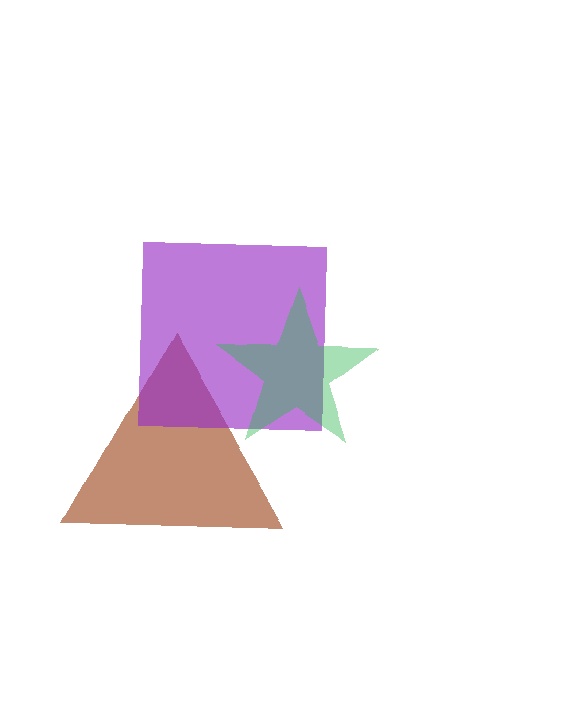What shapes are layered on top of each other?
The layered shapes are: a brown triangle, a purple square, a green star.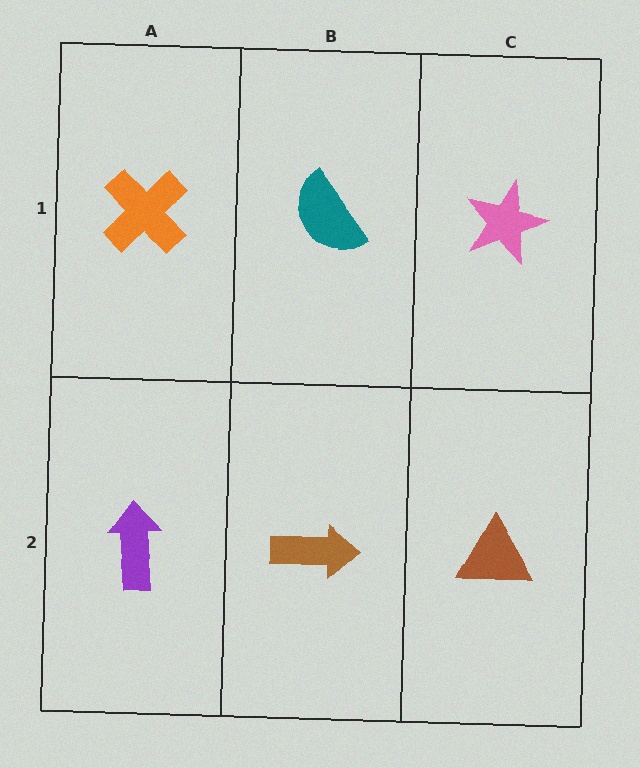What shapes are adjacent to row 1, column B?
A brown arrow (row 2, column B), an orange cross (row 1, column A), a pink star (row 1, column C).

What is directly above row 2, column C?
A pink star.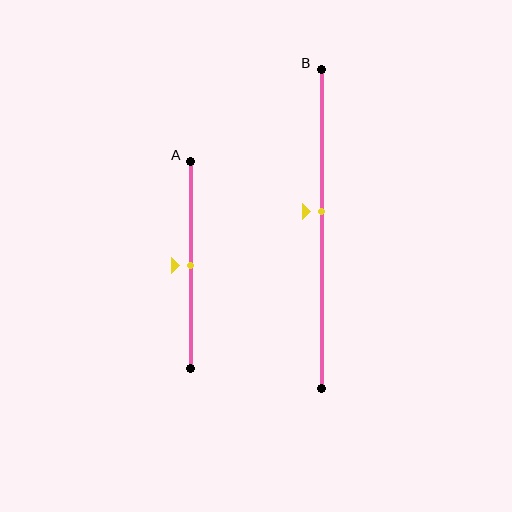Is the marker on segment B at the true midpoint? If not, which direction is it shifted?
No, the marker on segment B is shifted upward by about 6% of the segment length.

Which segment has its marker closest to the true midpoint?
Segment A has its marker closest to the true midpoint.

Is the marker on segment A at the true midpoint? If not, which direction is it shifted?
Yes, the marker on segment A is at the true midpoint.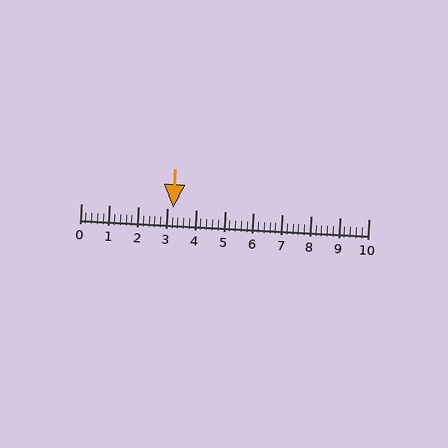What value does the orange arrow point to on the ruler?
The orange arrow points to approximately 3.2.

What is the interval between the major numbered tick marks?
The major tick marks are spaced 1 units apart.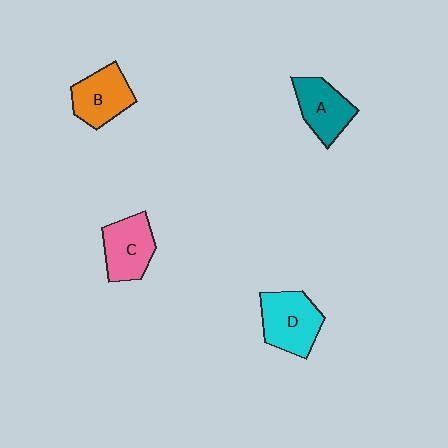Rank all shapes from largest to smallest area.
From largest to smallest: D (cyan), C (pink), B (orange), A (teal).